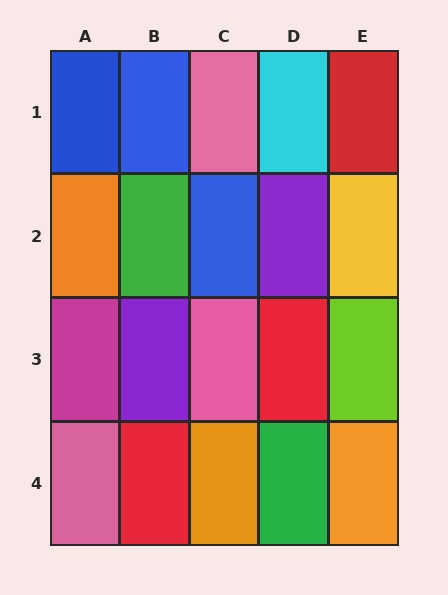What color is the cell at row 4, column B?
Red.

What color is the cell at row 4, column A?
Pink.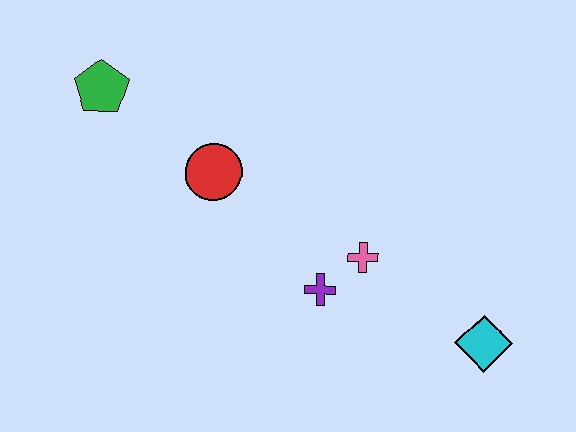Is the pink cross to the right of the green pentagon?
Yes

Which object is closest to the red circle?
The green pentagon is closest to the red circle.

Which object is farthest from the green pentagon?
The cyan diamond is farthest from the green pentagon.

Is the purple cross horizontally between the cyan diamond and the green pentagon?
Yes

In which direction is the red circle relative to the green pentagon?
The red circle is to the right of the green pentagon.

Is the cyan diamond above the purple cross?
No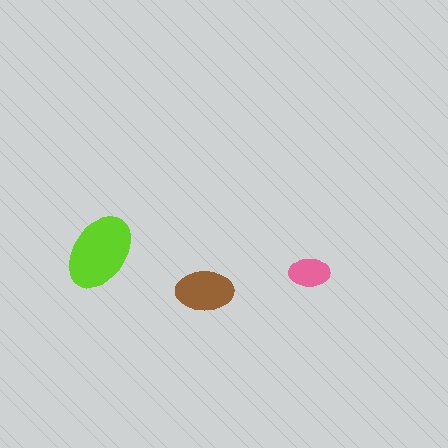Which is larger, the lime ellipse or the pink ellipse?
The lime one.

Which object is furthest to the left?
The lime ellipse is leftmost.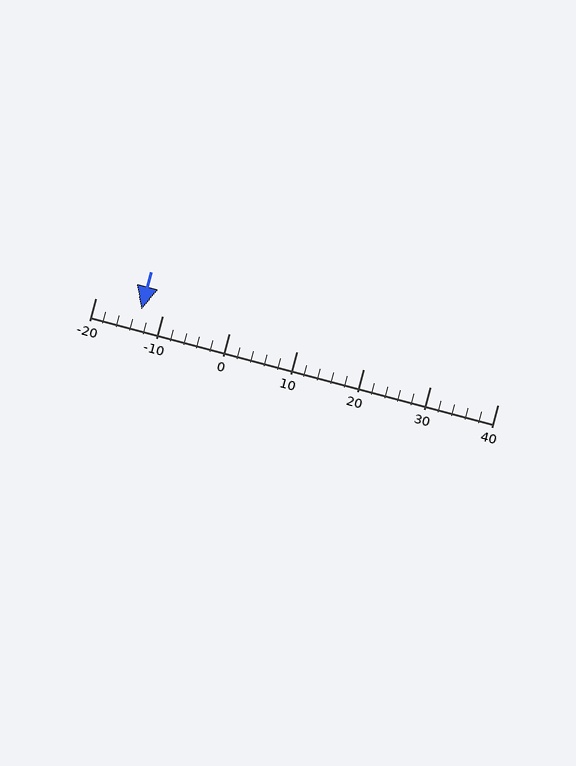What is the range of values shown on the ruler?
The ruler shows values from -20 to 40.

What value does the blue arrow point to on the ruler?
The blue arrow points to approximately -13.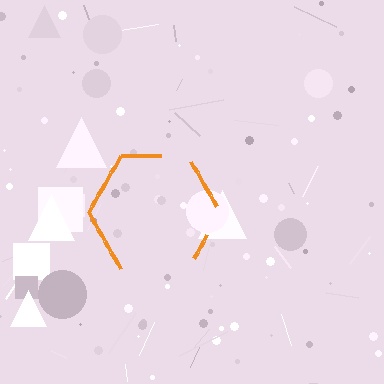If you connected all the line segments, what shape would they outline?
They would outline a hexagon.